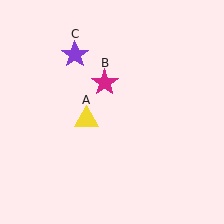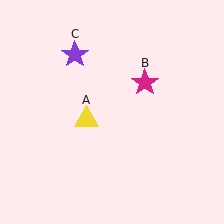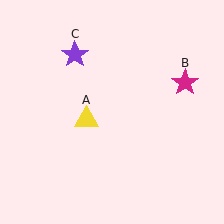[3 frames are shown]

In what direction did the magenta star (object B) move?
The magenta star (object B) moved right.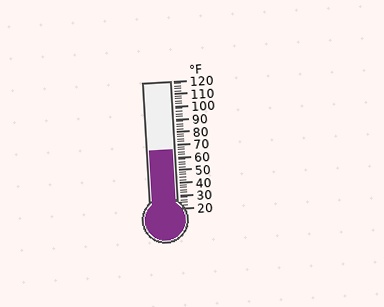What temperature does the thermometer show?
The thermometer shows approximately 66°F.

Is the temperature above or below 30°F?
The temperature is above 30°F.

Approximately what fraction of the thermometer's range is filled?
The thermometer is filled to approximately 45% of its range.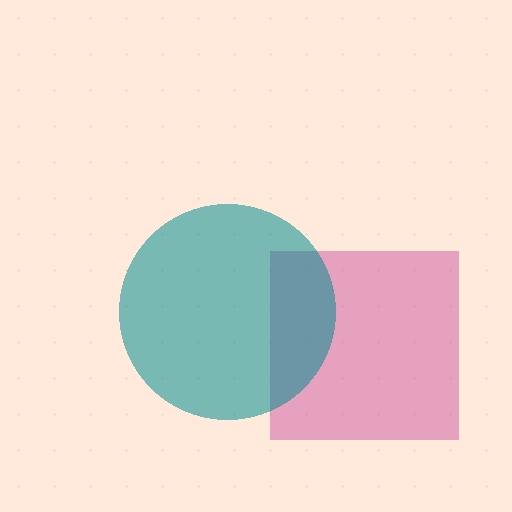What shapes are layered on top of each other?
The layered shapes are: a magenta square, a teal circle.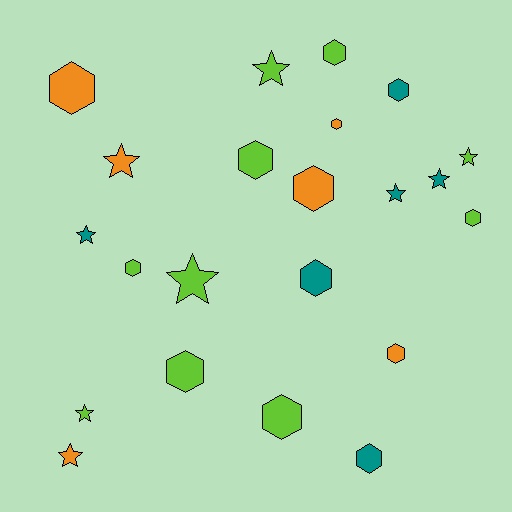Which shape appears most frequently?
Hexagon, with 13 objects.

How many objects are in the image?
There are 22 objects.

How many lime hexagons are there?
There are 6 lime hexagons.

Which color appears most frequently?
Lime, with 10 objects.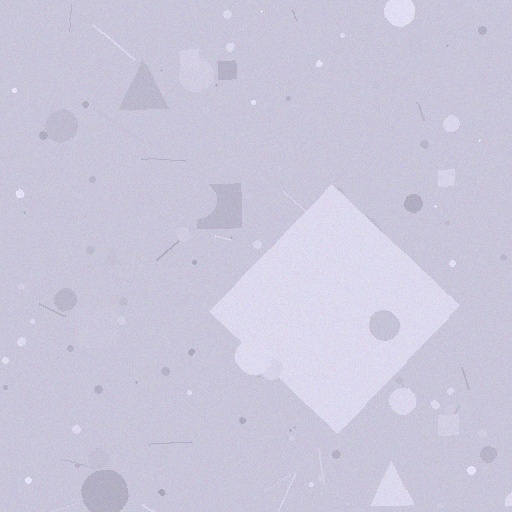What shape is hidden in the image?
A diamond is hidden in the image.